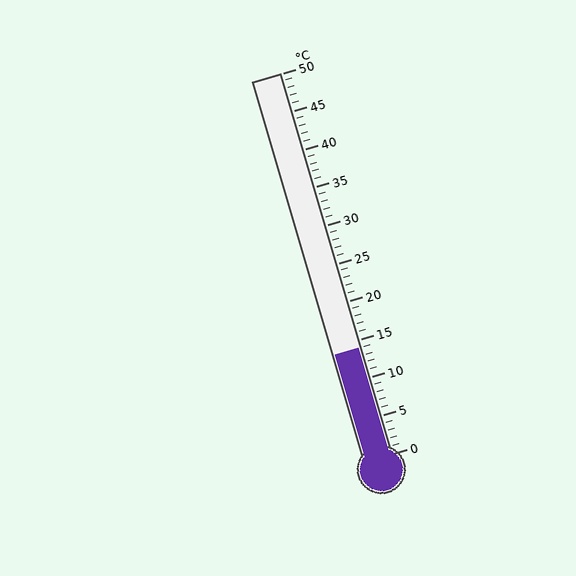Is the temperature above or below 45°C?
The temperature is below 45°C.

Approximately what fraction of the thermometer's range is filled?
The thermometer is filled to approximately 30% of its range.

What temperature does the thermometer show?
The thermometer shows approximately 14°C.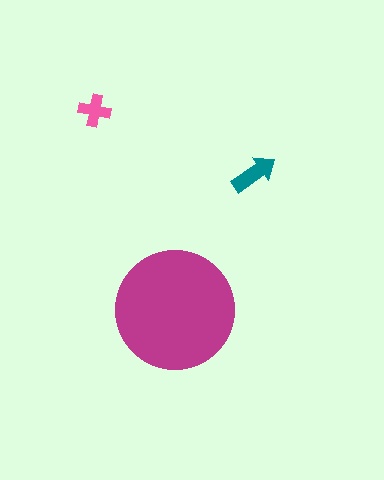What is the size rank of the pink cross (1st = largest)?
3rd.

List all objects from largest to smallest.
The magenta circle, the teal arrow, the pink cross.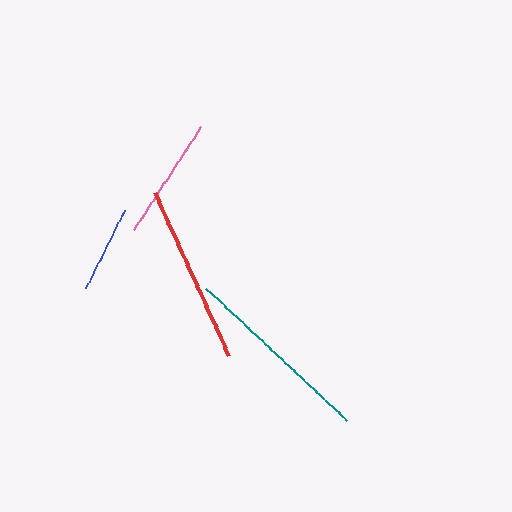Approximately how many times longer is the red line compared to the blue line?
The red line is approximately 2.1 times the length of the blue line.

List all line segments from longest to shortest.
From longest to shortest: teal, red, pink, blue.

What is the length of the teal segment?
The teal segment is approximately 193 pixels long.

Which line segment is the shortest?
The blue line is the shortest at approximately 87 pixels.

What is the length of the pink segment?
The pink segment is approximately 123 pixels long.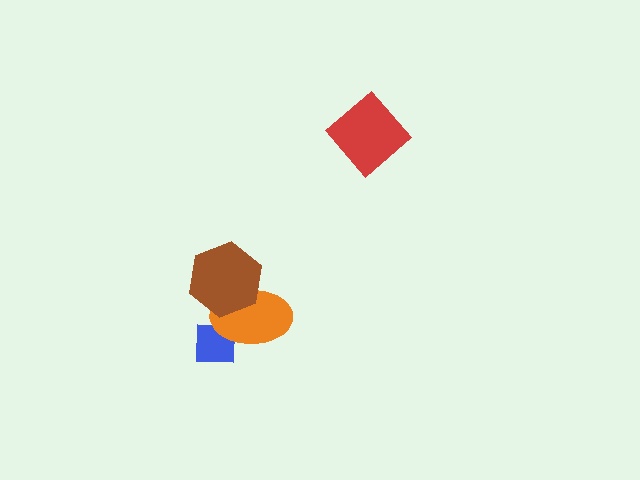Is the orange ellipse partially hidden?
Yes, it is partially covered by another shape.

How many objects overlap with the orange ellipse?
2 objects overlap with the orange ellipse.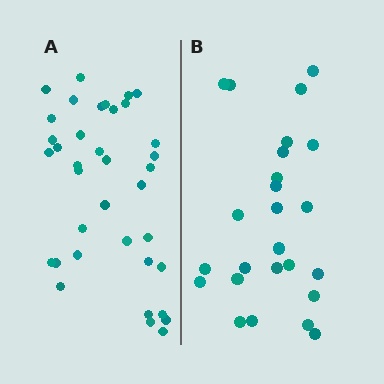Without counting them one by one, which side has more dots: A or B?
Region A (the left region) has more dots.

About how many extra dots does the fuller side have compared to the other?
Region A has roughly 12 or so more dots than region B.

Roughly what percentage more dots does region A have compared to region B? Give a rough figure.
About 50% more.